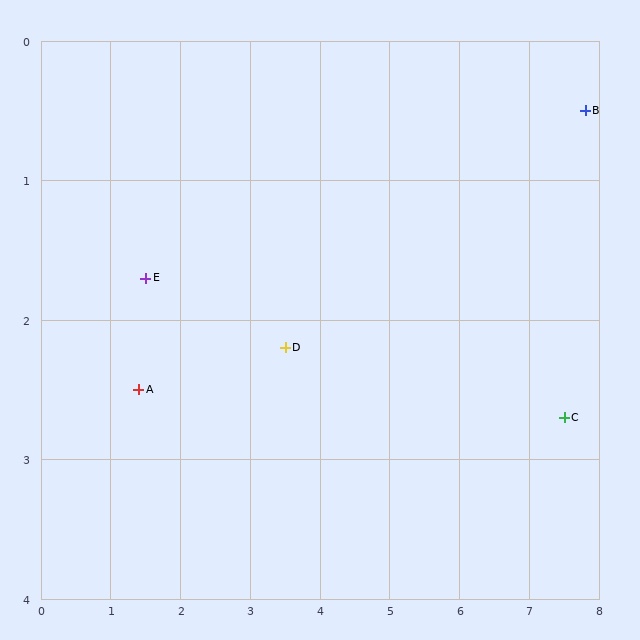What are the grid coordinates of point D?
Point D is at approximately (3.5, 2.2).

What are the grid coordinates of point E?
Point E is at approximately (1.5, 1.7).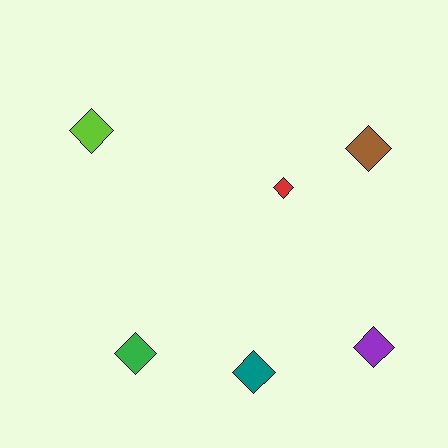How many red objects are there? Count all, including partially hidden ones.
There is 1 red object.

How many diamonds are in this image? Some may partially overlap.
There are 6 diamonds.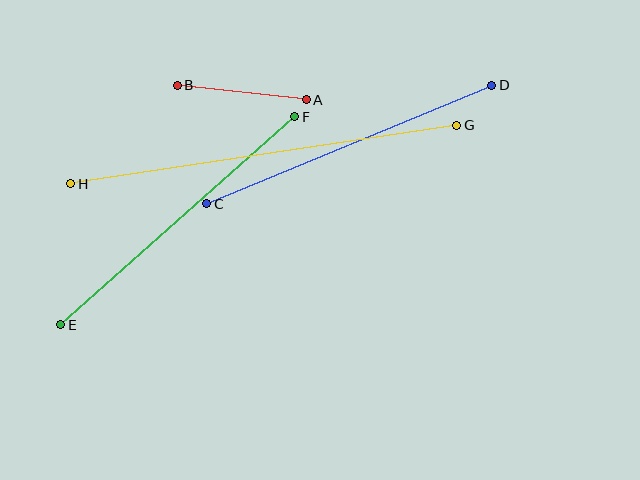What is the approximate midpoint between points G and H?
The midpoint is at approximately (264, 155) pixels.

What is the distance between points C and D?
The distance is approximately 309 pixels.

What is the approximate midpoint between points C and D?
The midpoint is at approximately (349, 145) pixels.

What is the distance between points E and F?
The distance is approximately 313 pixels.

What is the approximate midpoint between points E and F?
The midpoint is at approximately (178, 221) pixels.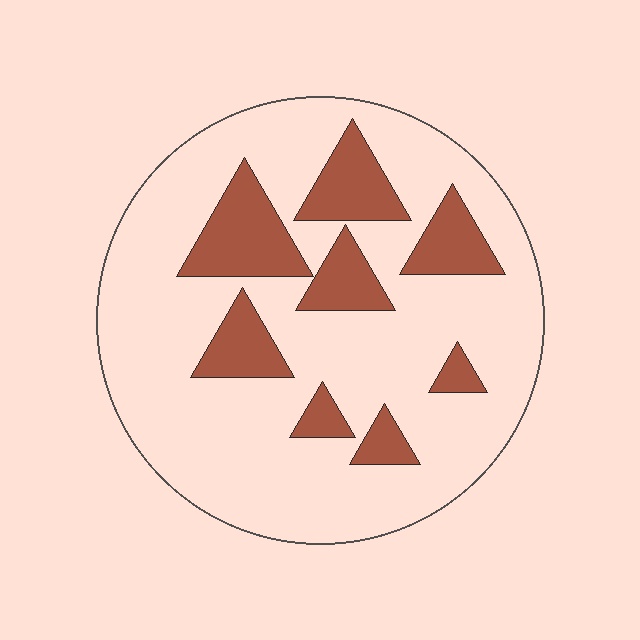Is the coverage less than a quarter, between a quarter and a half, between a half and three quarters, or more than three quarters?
Less than a quarter.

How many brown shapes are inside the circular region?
8.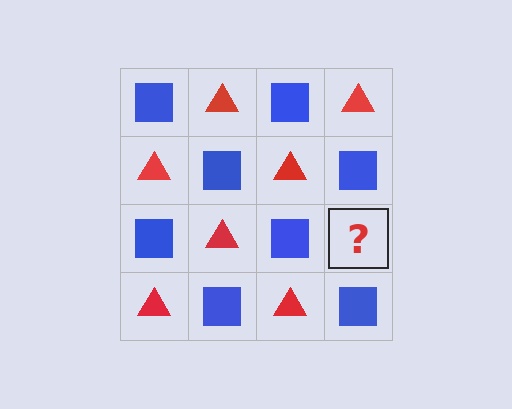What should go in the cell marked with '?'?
The missing cell should contain a red triangle.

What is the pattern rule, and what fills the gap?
The rule is that it alternates blue square and red triangle in a checkerboard pattern. The gap should be filled with a red triangle.